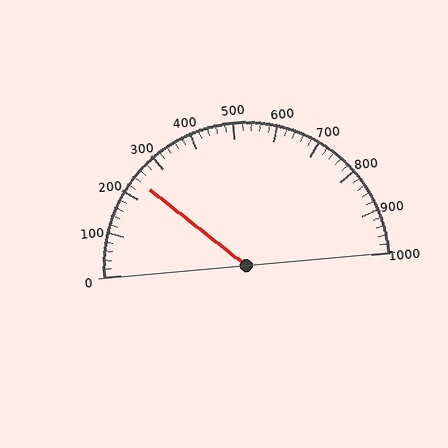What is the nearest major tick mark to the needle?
The nearest major tick mark is 200.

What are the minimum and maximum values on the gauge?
The gauge ranges from 0 to 1000.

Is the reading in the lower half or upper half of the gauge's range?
The reading is in the lower half of the range (0 to 1000).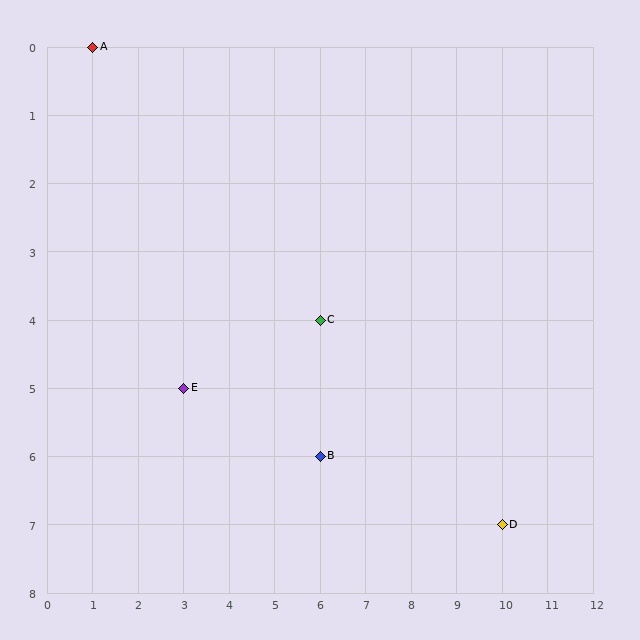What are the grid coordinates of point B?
Point B is at grid coordinates (6, 6).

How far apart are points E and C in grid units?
Points E and C are 3 columns and 1 row apart (about 3.2 grid units diagonally).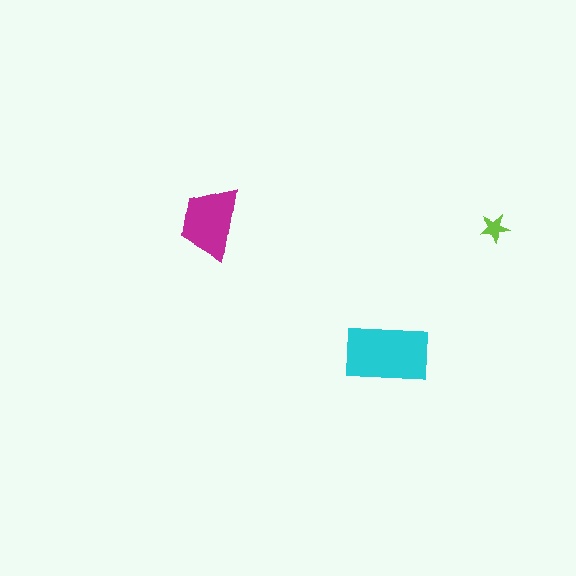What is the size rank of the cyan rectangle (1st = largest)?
1st.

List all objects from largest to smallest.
The cyan rectangle, the magenta trapezoid, the lime star.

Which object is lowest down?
The cyan rectangle is bottommost.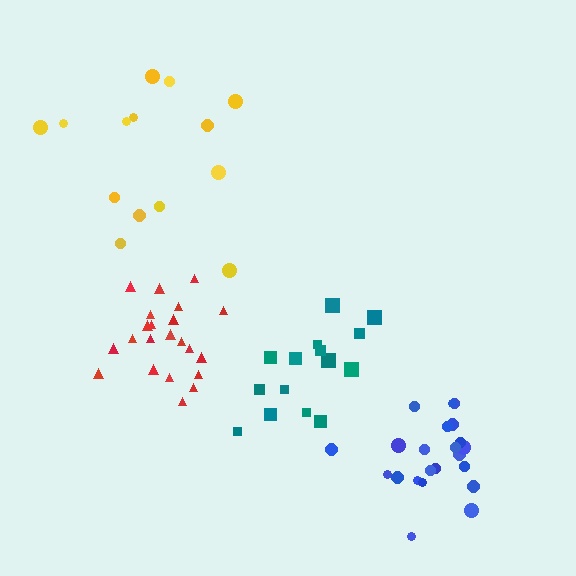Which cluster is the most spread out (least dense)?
Yellow.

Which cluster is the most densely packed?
Red.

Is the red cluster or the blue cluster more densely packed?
Red.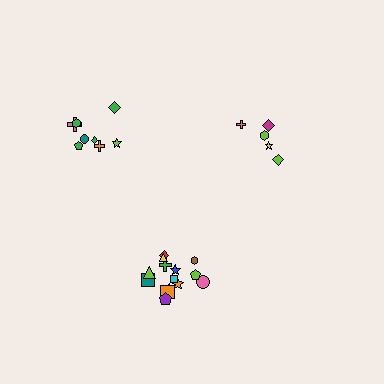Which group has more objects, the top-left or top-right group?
The top-left group.